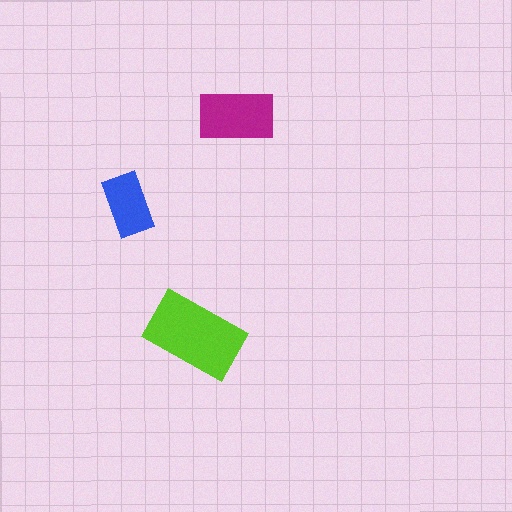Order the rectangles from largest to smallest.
the lime one, the magenta one, the blue one.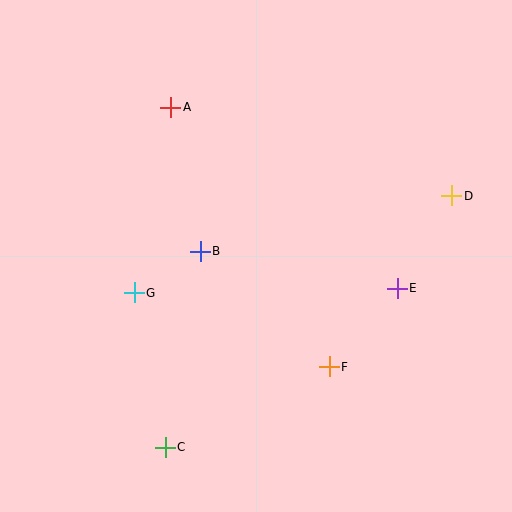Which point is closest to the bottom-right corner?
Point F is closest to the bottom-right corner.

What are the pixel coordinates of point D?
Point D is at (452, 196).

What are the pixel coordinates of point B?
Point B is at (200, 251).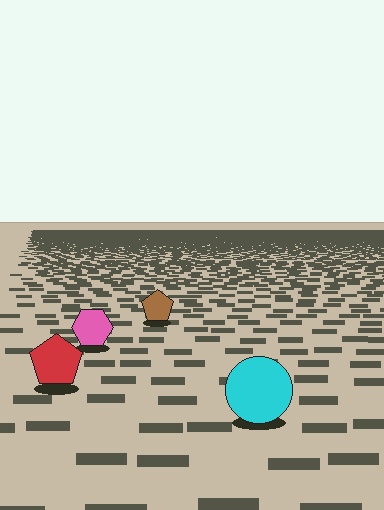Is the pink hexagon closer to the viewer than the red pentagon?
No. The red pentagon is closer — you can tell from the texture gradient: the ground texture is coarser near it.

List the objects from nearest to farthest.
From nearest to farthest: the cyan circle, the red pentagon, the pink hexagon, the brown pentagon.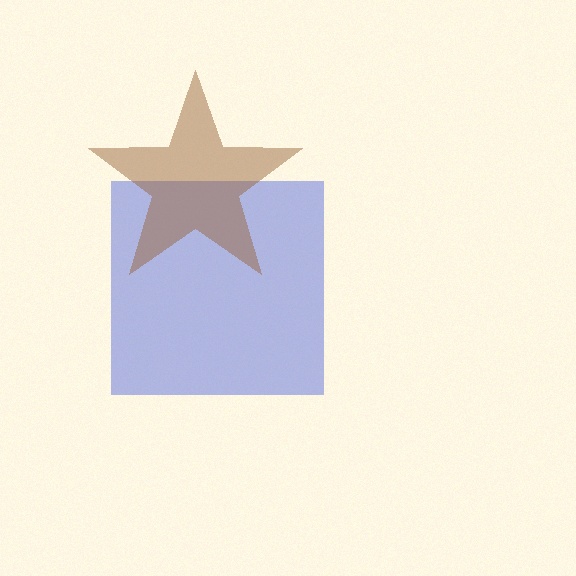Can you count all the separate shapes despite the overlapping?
Yes, there are 2 separate shapes.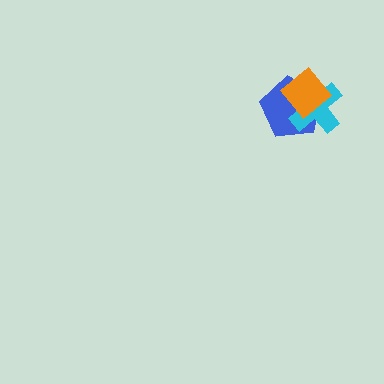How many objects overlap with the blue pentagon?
2 objects overlap with the blue pentagon.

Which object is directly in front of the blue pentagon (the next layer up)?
The cyan cross is directly in front of the blue pentagon.